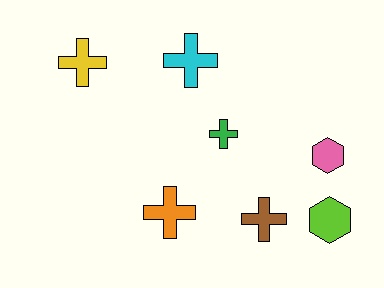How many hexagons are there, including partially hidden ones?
There are 2 hexagons.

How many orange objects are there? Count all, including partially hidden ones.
There is 1 orange object.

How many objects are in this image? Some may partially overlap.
There are 7 objects.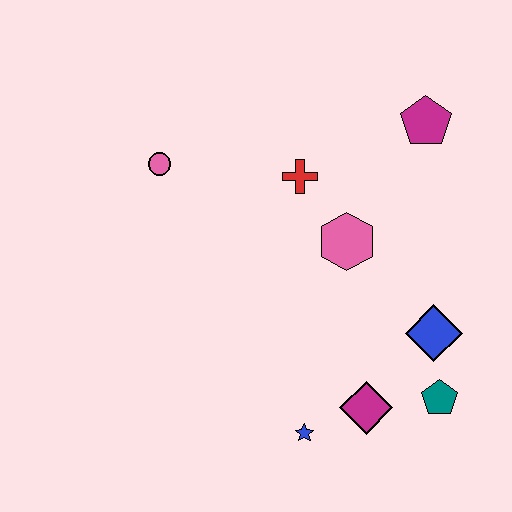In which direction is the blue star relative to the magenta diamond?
The blue star is to the left of the magenta diamond.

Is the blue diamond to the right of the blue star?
Yes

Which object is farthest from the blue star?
The magenta pentagon is farthest from the blue star.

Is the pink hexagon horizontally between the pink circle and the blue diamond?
Yes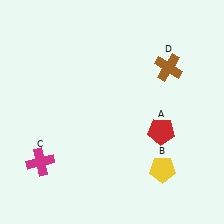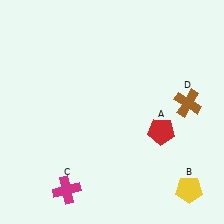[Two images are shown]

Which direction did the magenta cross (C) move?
The magenta cross (C) moved down.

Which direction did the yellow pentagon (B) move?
The yellow pentagon (B) moved right.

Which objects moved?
The objects that moved are: the yellow pentagon (B), the magenta cross (C), the brown cross (D).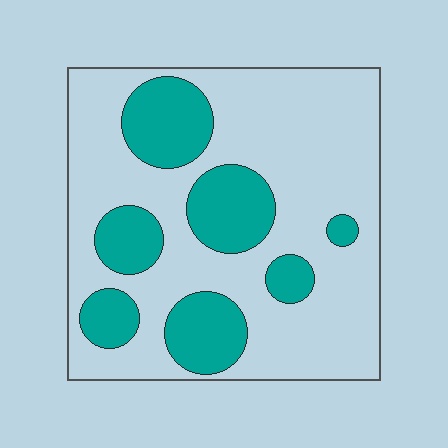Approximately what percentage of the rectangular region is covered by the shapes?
Approximately 30%.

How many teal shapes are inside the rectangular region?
7.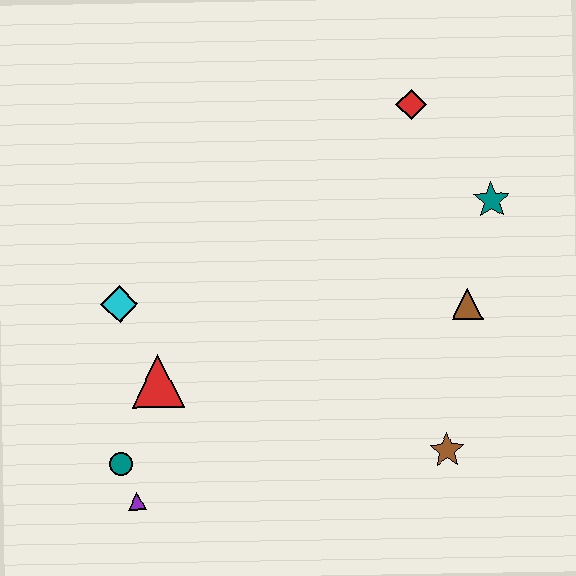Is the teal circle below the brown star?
Yes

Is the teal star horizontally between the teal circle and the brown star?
No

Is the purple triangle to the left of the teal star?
Yes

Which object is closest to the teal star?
The brown triangle is closest to the teal star.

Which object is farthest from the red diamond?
The purple triangle is farthest from the red diamond.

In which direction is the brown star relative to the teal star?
The brown star is below the teal star.